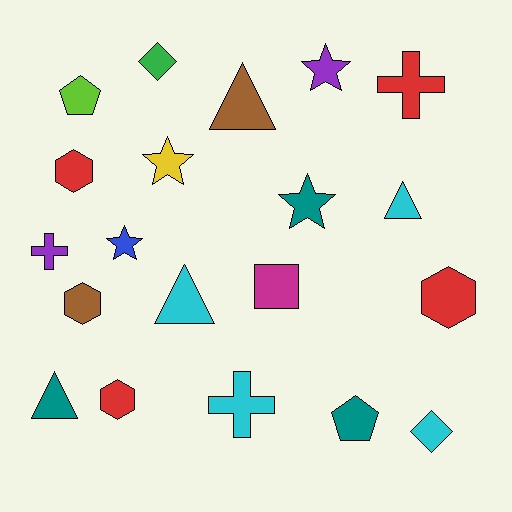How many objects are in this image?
There are 20 objects.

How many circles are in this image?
There are no circles.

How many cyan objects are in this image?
There are 4 cyan objects.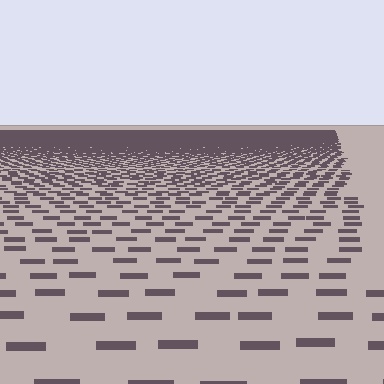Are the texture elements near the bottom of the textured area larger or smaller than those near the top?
Larger. Near the bottom, elements are closer to the viewer and appear at a bigger on-screen size.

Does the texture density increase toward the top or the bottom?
Density increases toward the top.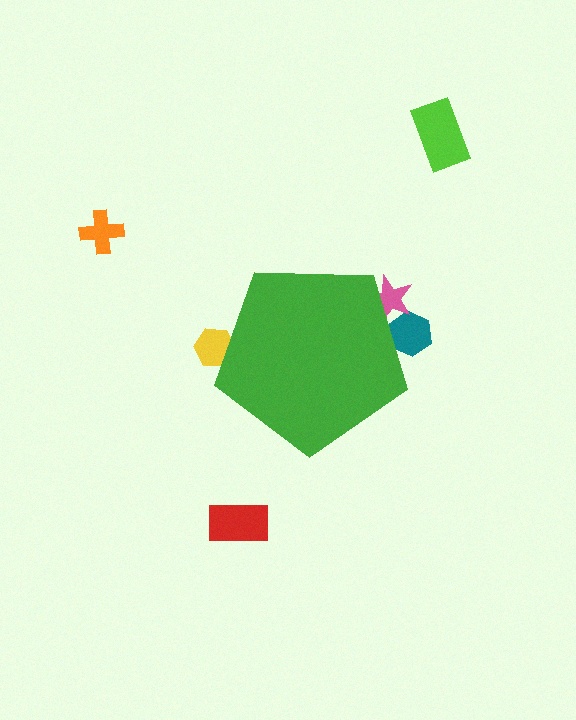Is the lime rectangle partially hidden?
No, the lime rectangle is fully visible.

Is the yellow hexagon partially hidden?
Yes, the yellow hexagon is partially hidden behind the green pentagon.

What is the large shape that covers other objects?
A green pentagon.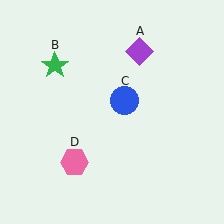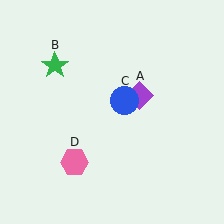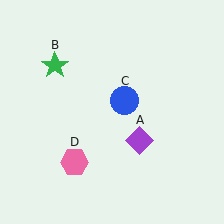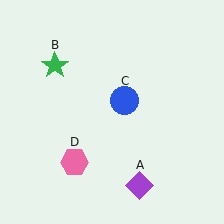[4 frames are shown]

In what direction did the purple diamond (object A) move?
The purple diamond (object A) moved down.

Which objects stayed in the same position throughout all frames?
Green star (object B) and blue circle (object C) and pink hexagon (object D) remained stationary.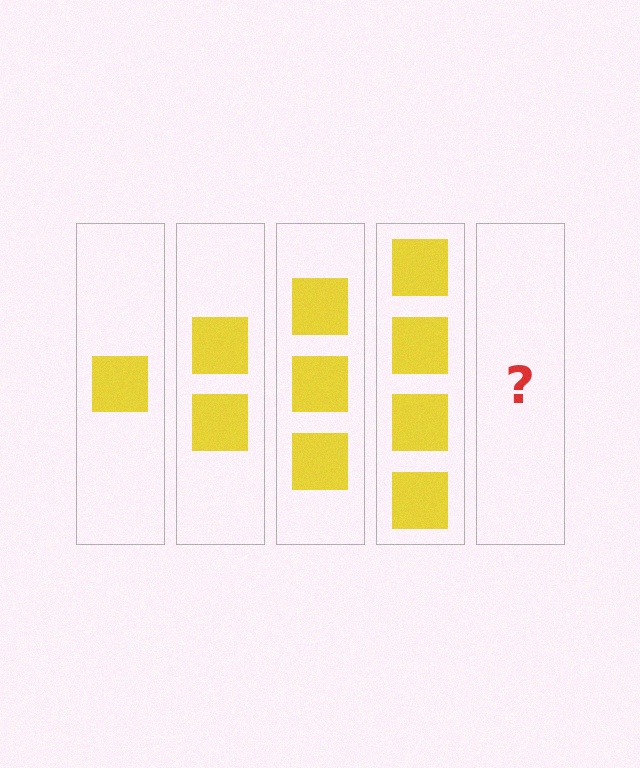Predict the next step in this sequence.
The next step is 5 squares.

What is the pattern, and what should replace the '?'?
The pattern is that each step adds one more square. The '?' should be 5 squares.